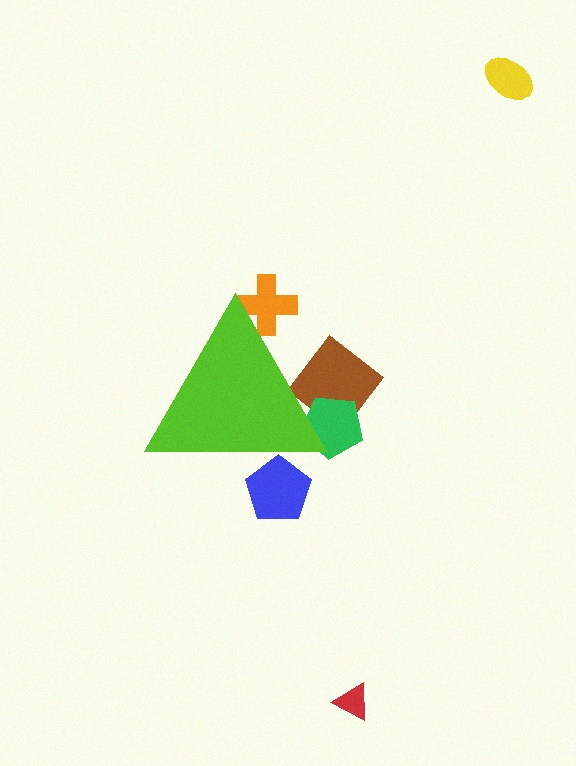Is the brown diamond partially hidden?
Yes, the brown diamond is partially hidden behind the lime triangle.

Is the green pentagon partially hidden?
Yes, the green pentagon is partially hidden behind the lime triangle.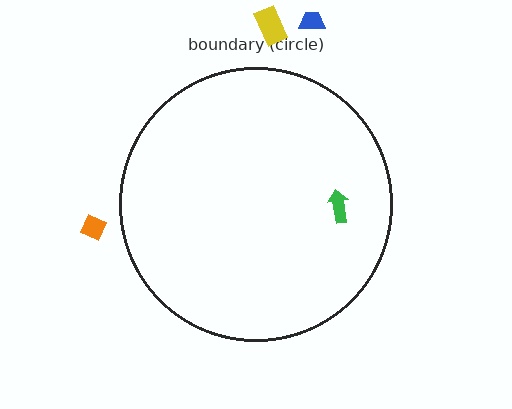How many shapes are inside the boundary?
1 inside, 3 outside.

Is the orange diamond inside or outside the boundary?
Outside.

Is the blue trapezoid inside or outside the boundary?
Outside.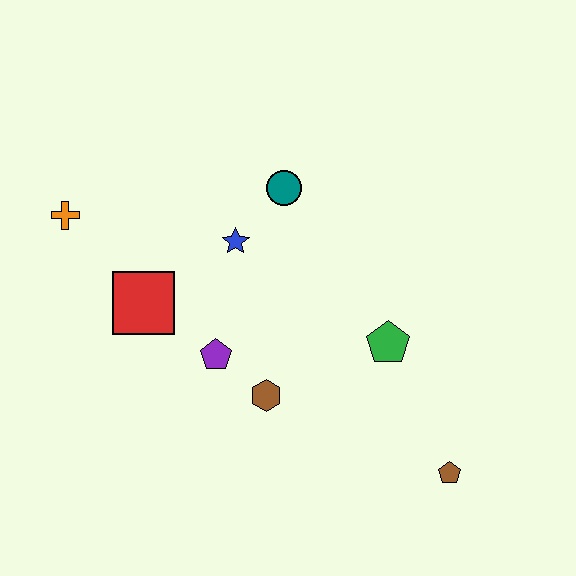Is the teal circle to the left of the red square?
No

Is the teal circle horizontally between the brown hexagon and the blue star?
No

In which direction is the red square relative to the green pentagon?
The red square is to the left of the green pentagon.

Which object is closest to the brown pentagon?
The green pentagon is closest to the brown pentagon.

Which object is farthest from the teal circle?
The brown pentagon is farthest from the teal circle.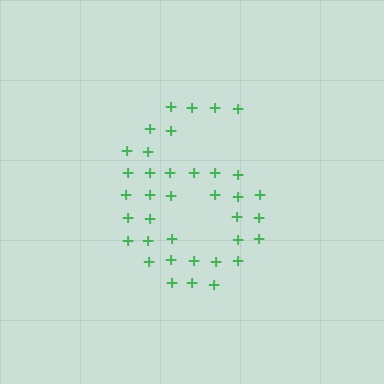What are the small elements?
The small elements are plus signs.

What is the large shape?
The large shape is the digit 6.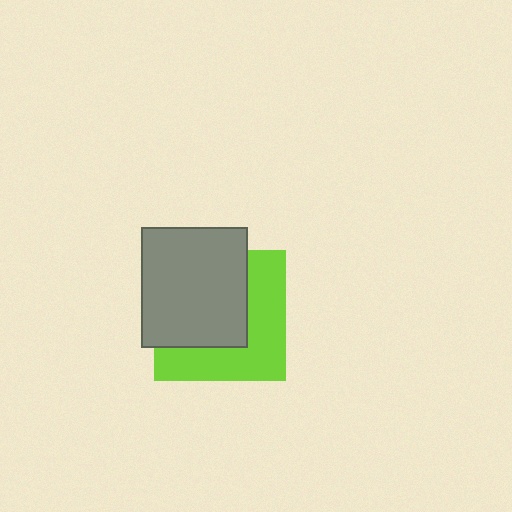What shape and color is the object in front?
The object in front is a gray rectangle.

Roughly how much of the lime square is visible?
About half of it is visible (roughly 47%).